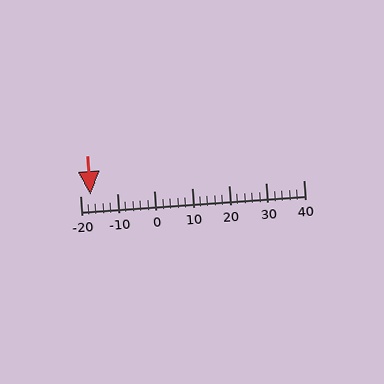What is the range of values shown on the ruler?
The ruler shows values from -20 to 40.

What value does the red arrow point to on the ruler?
The red arrow points to approximately -17.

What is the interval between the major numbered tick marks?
The major tick marks are spaced 10 units apart.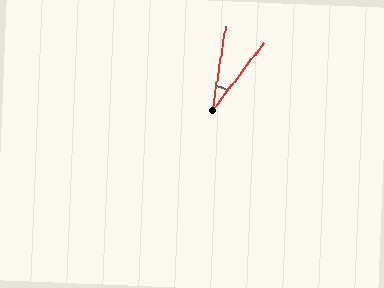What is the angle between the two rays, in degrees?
Approximately 28 degrees.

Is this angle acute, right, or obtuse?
It is acute.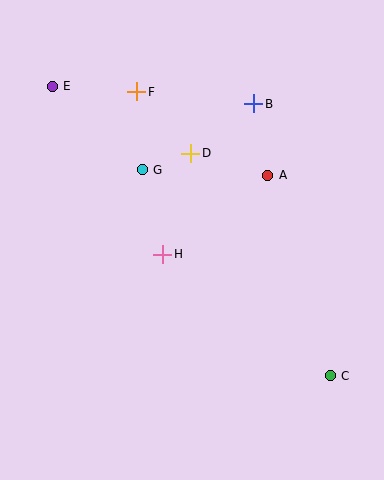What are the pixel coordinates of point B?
Point B is at (254, 104).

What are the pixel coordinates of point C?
Point C is at (330, 376).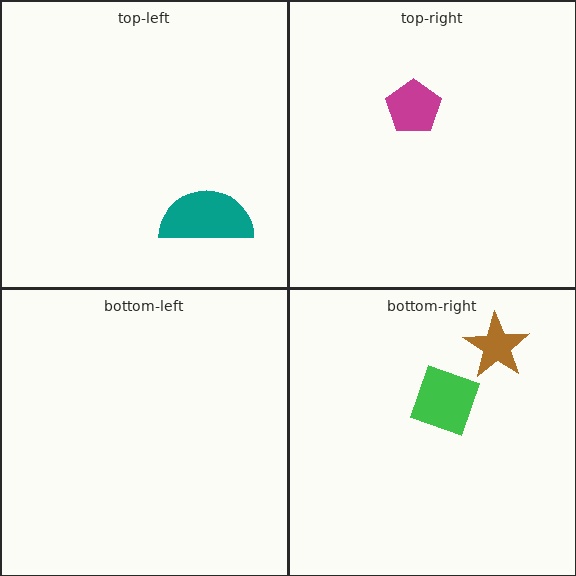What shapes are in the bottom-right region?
The green diamond, the brown star.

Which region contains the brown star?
The bottom-right region.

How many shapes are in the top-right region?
1.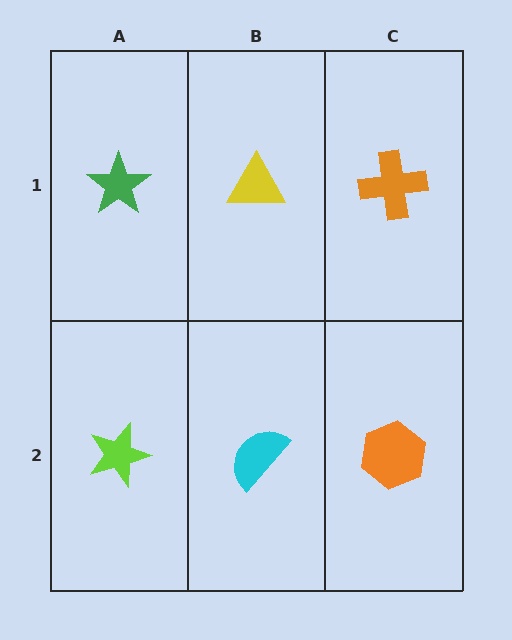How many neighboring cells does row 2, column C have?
2.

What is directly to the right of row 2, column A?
A cyan semicircle.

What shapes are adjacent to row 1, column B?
A cyan semicircle (row 2, column B), a green star (row 1, column A), an orange cross (row 1, column C).